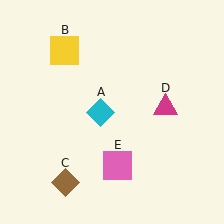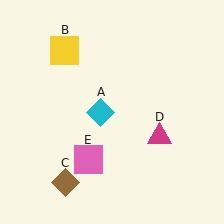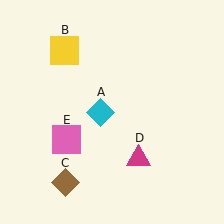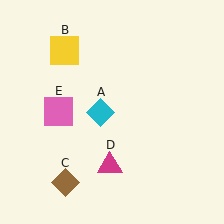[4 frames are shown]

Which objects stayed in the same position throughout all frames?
Cyan diamond (object A) and yellow square (object B) and brown diamond (object C) remained stationary.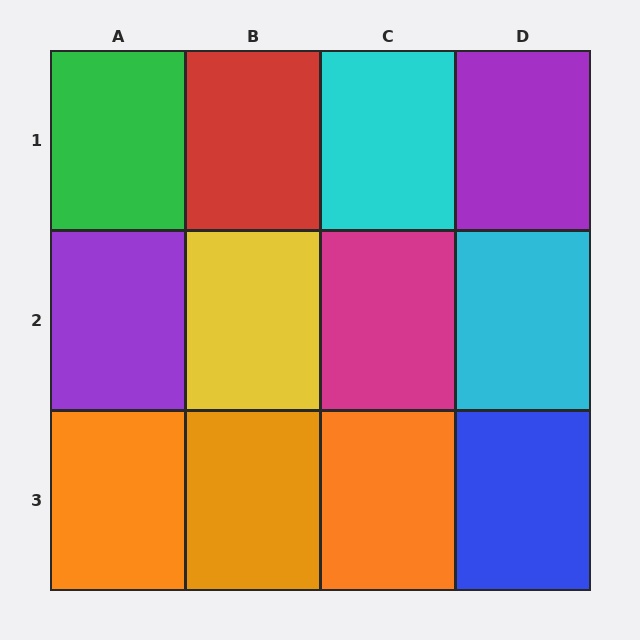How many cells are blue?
1 cell is blue.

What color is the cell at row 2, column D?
Cyan.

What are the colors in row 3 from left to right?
Orange, orange, orange, blue.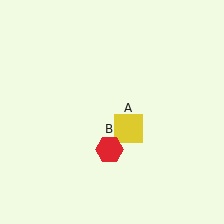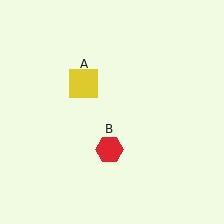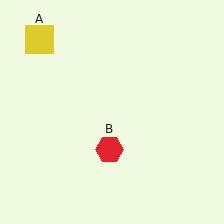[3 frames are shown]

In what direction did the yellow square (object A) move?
The yellow square (object A) moved up and to the left.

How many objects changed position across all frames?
1 object changed position: yellow square (object A).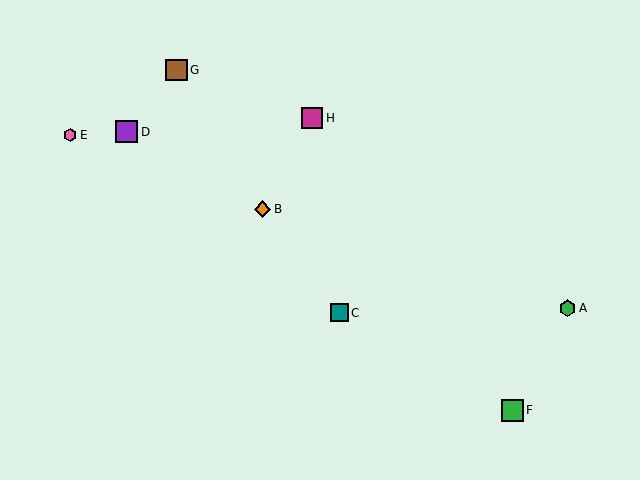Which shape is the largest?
The purple square (labeled D) is the largest.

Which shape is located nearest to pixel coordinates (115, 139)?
The purple square (labeled D) at (126, 132) is nearest to that location.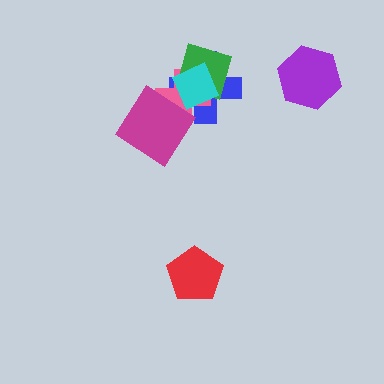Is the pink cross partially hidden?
Yes, it is partially covered by another shape.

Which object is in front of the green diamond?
The cyan diamond is in front of the green diamond.